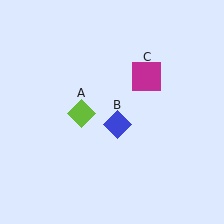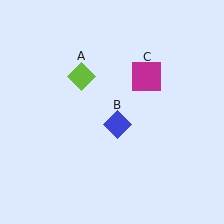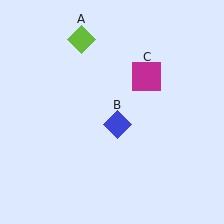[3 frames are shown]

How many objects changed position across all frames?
1 object changed position: lime diamond (object A).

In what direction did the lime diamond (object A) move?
The lime diamond (object A) moved up.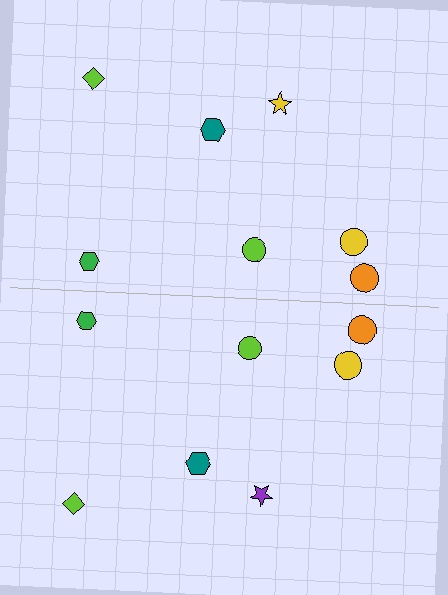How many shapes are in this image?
There are 14 shapes in this image.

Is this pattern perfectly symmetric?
No, the pattern is not perfectly symmetric. The purple star on the bottom side breaks the symmetry — its mirror counterpart is yellow.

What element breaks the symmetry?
The purple star on the bottom side breaks the symmetry — its mirror counterpart is yellow.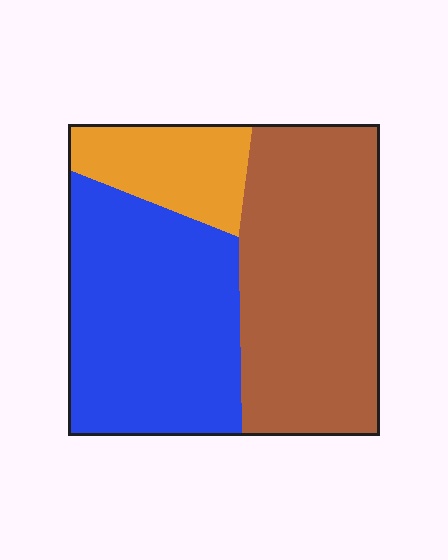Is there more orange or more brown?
Brown.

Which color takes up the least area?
Orange, at roughly 15%.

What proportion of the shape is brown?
Brown covers about 45% of the shape.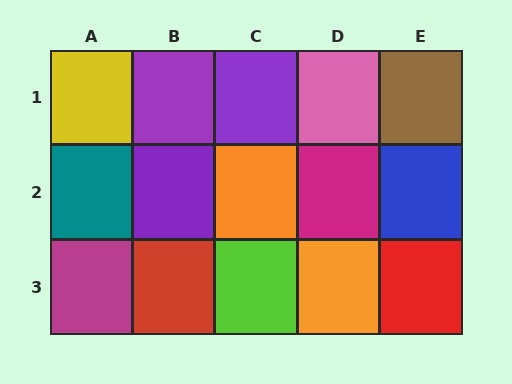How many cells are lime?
1 cell is lime.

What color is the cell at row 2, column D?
Magenta.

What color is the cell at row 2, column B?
Purple.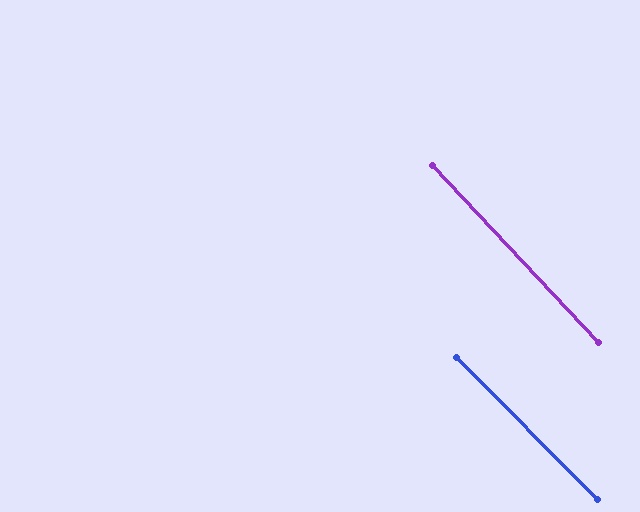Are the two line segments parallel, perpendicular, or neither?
Parallel — their directions differ by only 1.7°.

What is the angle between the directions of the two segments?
Approximately 2 degrees.